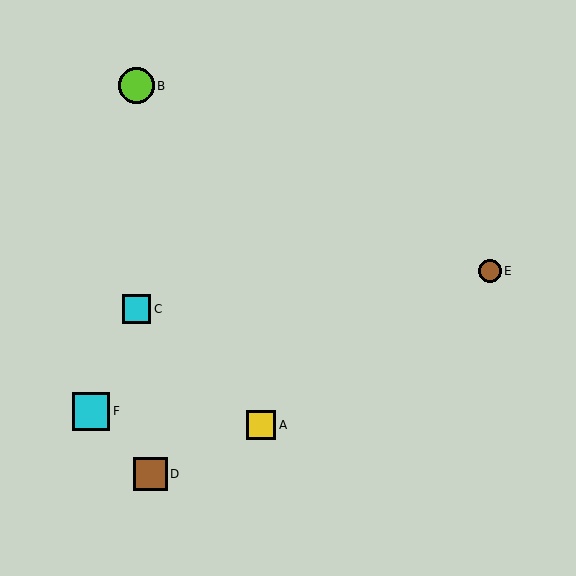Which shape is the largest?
The cyan square (labeled F) is the largest.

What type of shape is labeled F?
Shape F is a cyan square.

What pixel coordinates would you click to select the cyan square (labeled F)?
Click at (91, 412) to select the cyan square F.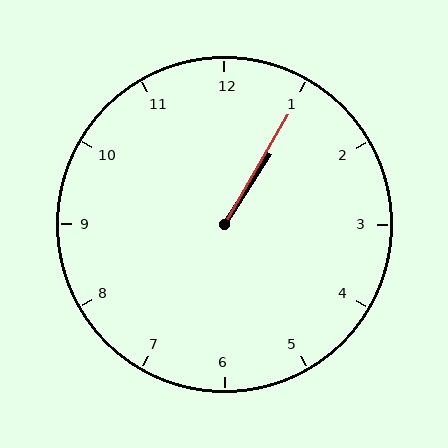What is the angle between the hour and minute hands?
Approximately 2 degrees.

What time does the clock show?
1:05.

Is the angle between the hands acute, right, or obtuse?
It is acute.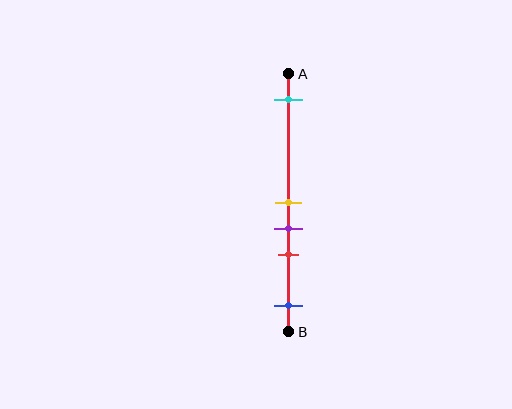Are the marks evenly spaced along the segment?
No, the marks are not evenly spaced.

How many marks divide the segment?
There are 5 marks dividing the segment.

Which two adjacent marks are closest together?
The yellow and purple marks are the closest adjacent pair.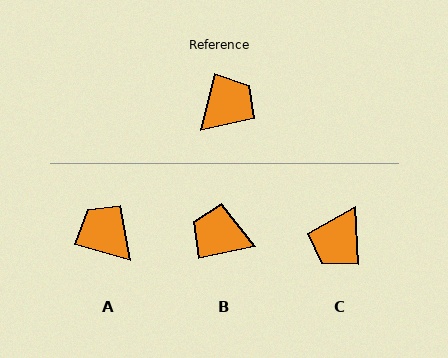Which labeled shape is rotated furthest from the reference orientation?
C, about 163 degrees away.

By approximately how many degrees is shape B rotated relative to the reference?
Approximately 116 degrees counter-clockwise.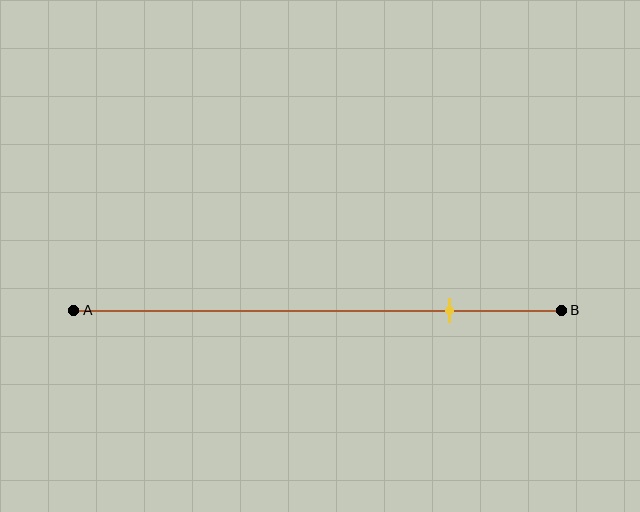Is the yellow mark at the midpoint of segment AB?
No, the mark is at about 75% from A, not at the 50% midpoint.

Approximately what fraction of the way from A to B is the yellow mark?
The yellow mark is approximately 75% of the way from A to B.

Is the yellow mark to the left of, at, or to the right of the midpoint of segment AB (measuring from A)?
The yellow mark is to the right of the midpoint of segment AB.